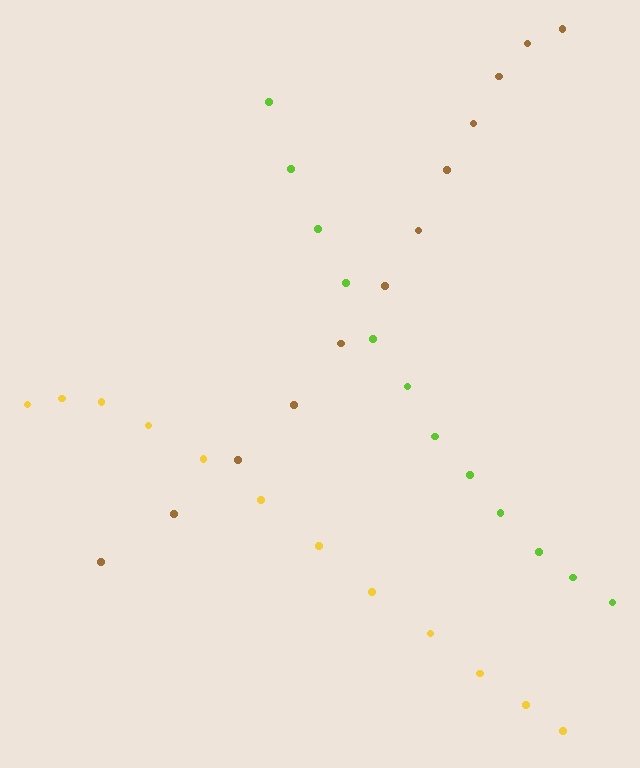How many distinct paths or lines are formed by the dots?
There are 3 distinct paths.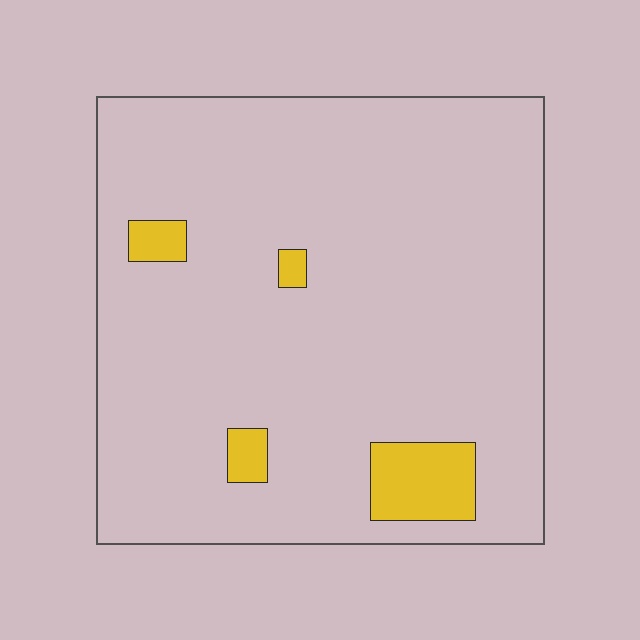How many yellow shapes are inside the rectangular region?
4.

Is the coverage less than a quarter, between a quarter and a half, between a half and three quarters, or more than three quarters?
Less than a quarter.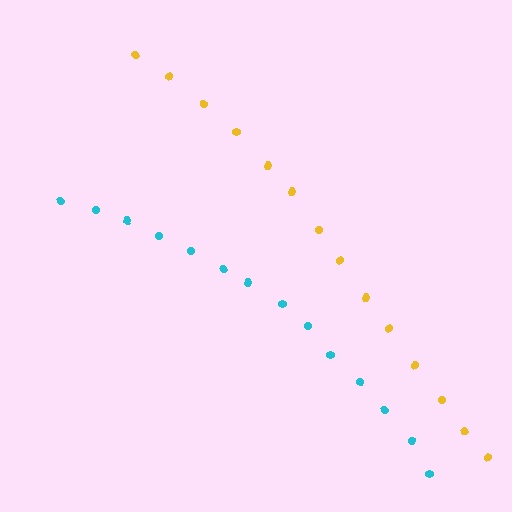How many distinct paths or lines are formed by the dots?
There are 2 distinct paths.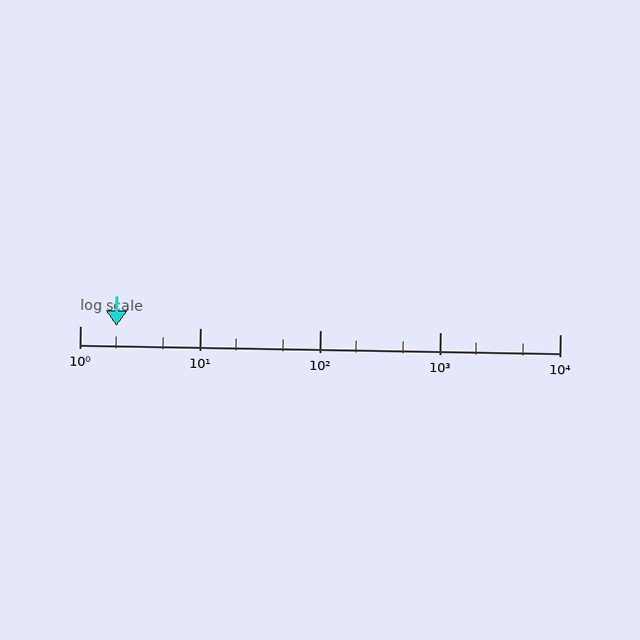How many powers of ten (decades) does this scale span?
The scale spans 4 decades, from 1 to 10000.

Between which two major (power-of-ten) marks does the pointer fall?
The pointer is between 1 and 10.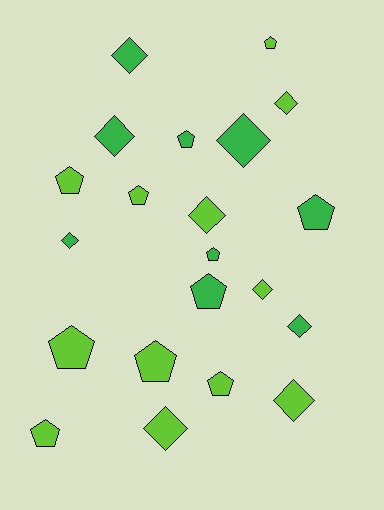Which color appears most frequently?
Lime, with 12 objects.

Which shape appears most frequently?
Pentagon, with 11 objects.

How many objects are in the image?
There are 21 objects.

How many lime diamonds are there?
There are 5 lime diamonds.